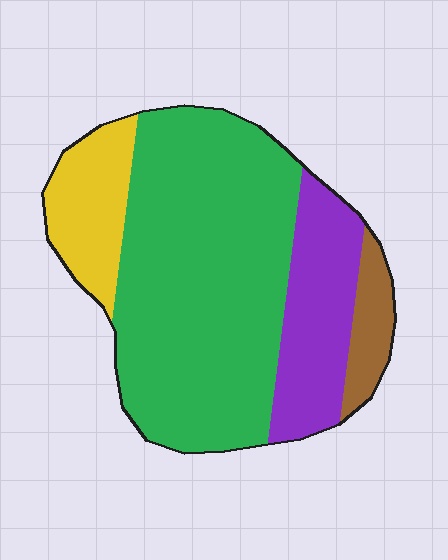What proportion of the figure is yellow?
Yellow takes up less than a sixth of the figure.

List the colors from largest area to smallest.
From largest to smallest: green, purple, yellow, brown.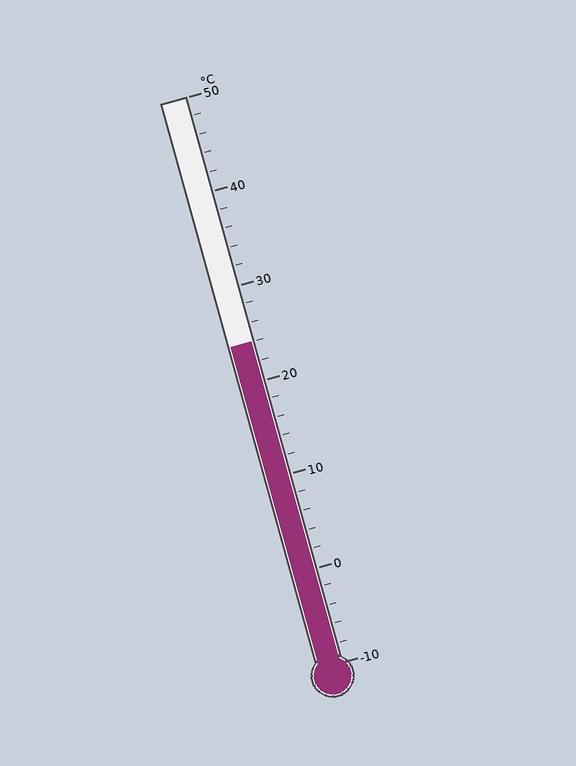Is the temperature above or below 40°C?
The temperature is below 40°C.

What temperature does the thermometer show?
The thermometer shows approximately 24°C.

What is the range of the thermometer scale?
The thermometer scale ranges from -10°C to 50°C.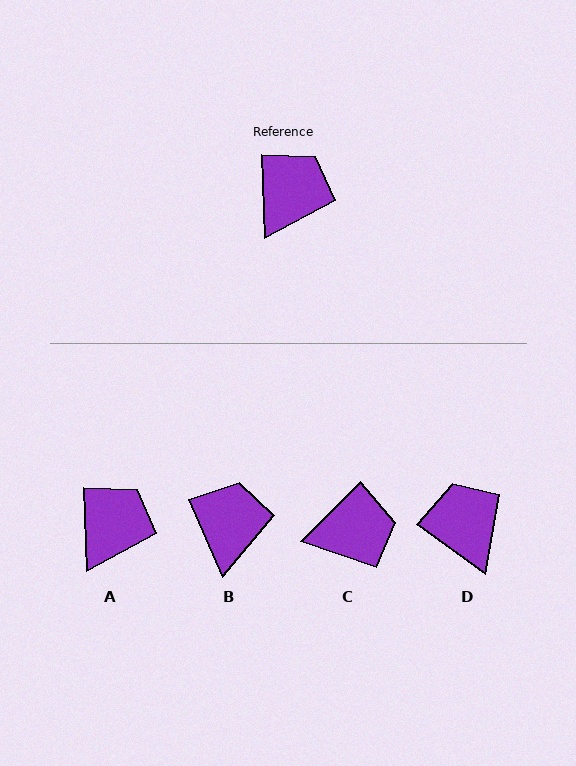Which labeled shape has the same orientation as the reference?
A.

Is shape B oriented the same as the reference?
No, it is off by about 22 degrees.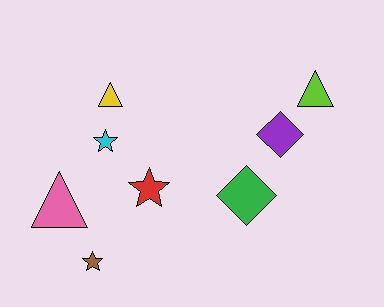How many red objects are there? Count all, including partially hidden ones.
There is 1 red object.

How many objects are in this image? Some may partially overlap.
There are 8 objects.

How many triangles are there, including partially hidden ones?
There are 3 triangles.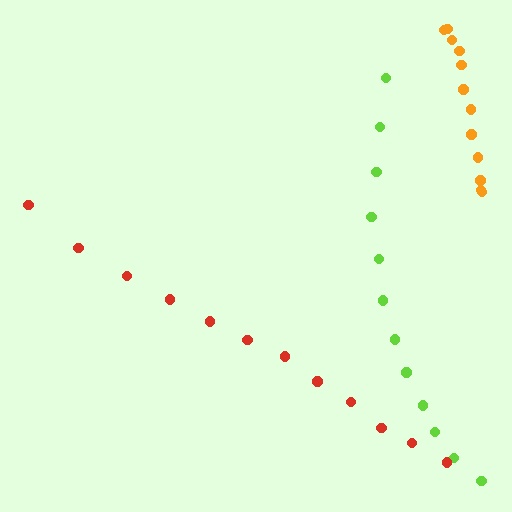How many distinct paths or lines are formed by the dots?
There are 3 distinct paths.